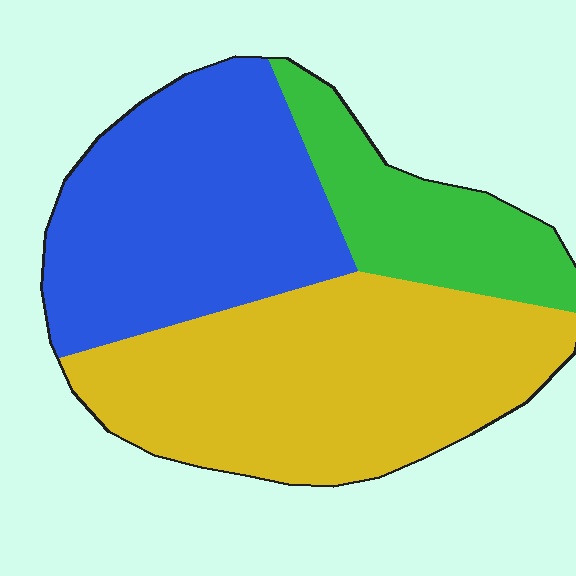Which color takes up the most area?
Yellow, at roughly 45%.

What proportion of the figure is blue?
Blue takes up about three eighths (3/8) of the figure.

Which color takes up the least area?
Green, at roughly 20%.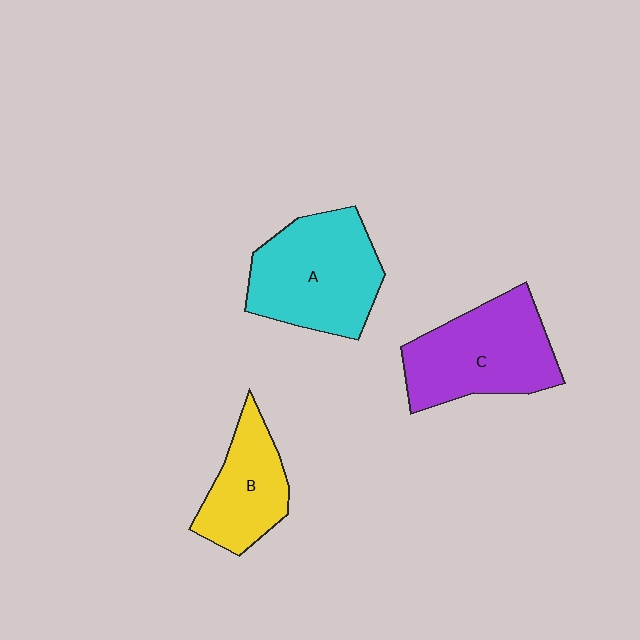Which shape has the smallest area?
Shape B (yellow).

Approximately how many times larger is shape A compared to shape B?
Approximately 1.5 times.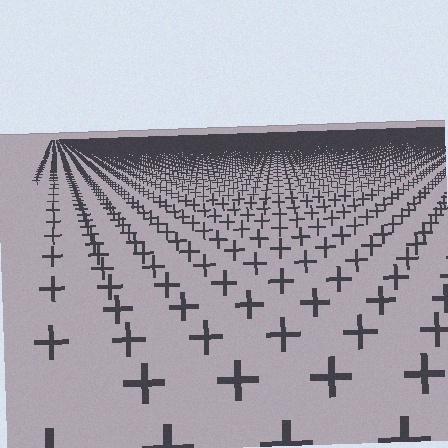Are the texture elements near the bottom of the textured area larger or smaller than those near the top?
Larger. Near the bottom, elements are closer to the viewer and appear at a bigger on-screen size.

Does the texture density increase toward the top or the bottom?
Density increases toward the top.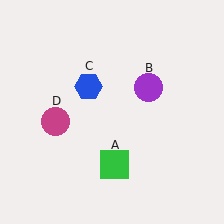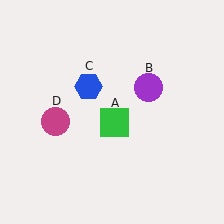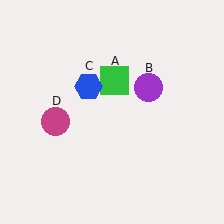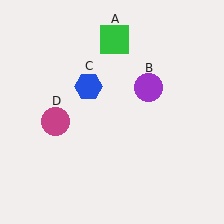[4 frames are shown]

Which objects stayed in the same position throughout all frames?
Purple circle (object B) and blue hexagon (object C) and magenta circle (object D) remained stationary.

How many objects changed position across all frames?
1 object changed position: green square (object A).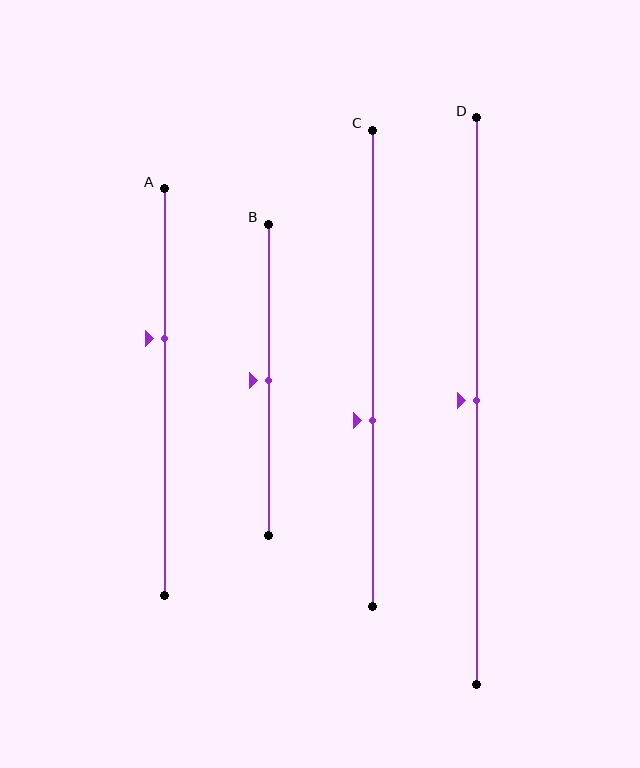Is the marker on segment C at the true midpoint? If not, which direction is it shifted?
No, the marker on segment C is shifted downward by about 11% of the segment length.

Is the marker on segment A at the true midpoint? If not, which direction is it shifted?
No, the marker on segment A is shifted upward by about 13% of the segment length.